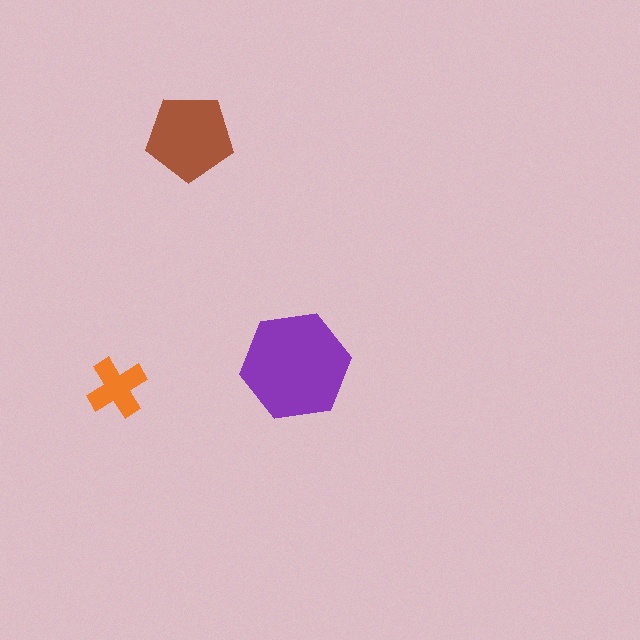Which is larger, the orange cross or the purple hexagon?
The purple hexagon.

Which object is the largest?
The purple hexagon.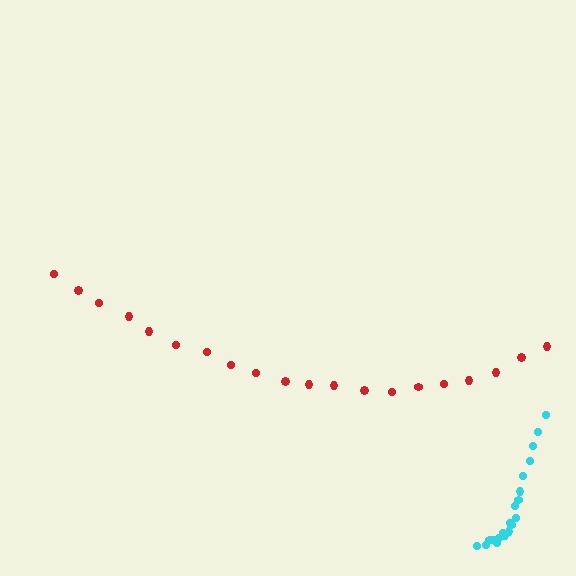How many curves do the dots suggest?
There are 2 distinct paths.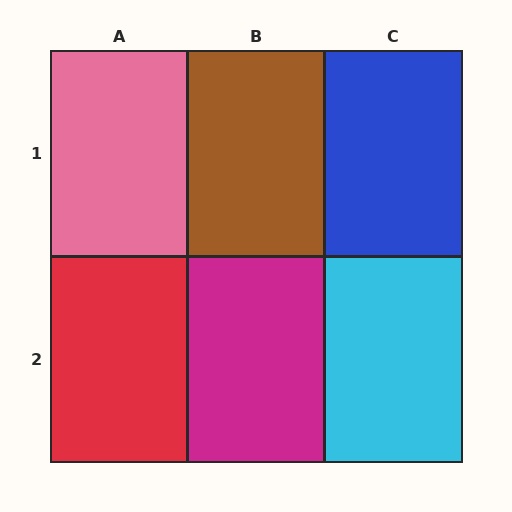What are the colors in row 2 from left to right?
Red, magenta, cyan.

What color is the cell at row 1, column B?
Brown.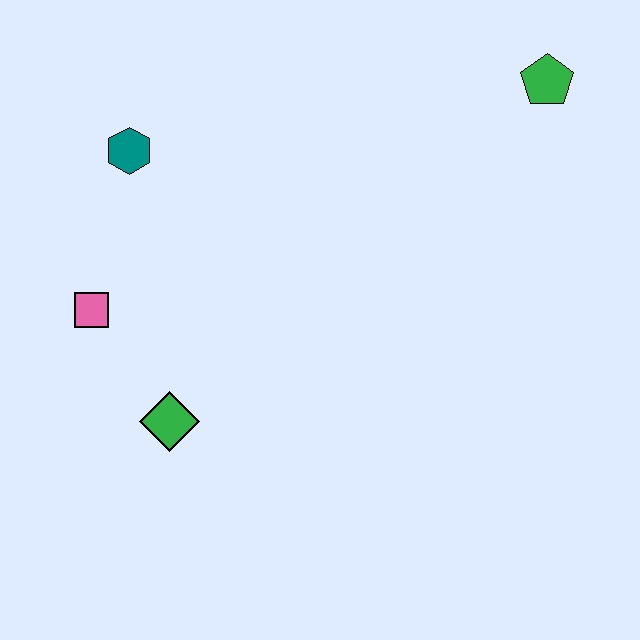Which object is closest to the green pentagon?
The teal hexagon is closest to the green pentagon.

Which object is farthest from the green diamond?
The green pentagon is farthest from the green diamond.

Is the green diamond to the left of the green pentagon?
Yes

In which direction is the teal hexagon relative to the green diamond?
The teal hexagon is above the green diamond.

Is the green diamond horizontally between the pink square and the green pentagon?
Yes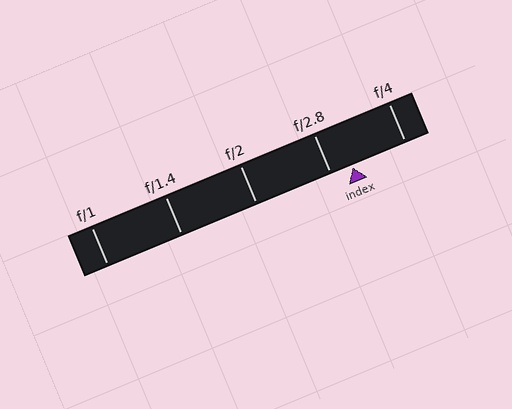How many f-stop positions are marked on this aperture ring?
There are 5 f-stop positions marked.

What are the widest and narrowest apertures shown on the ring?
The widest aperture shown is f/1 and the narrowest is f/4.